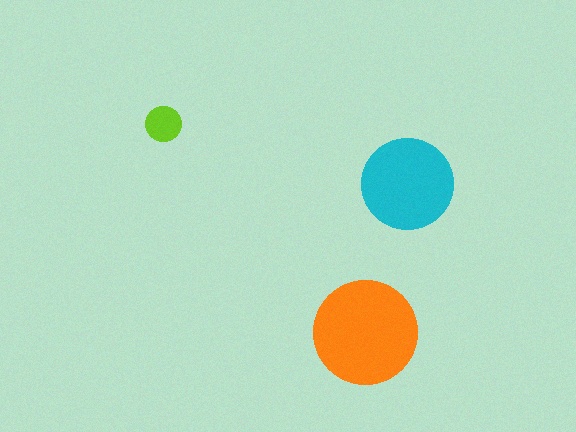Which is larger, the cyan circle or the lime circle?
The cyan one.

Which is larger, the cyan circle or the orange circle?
The orange one.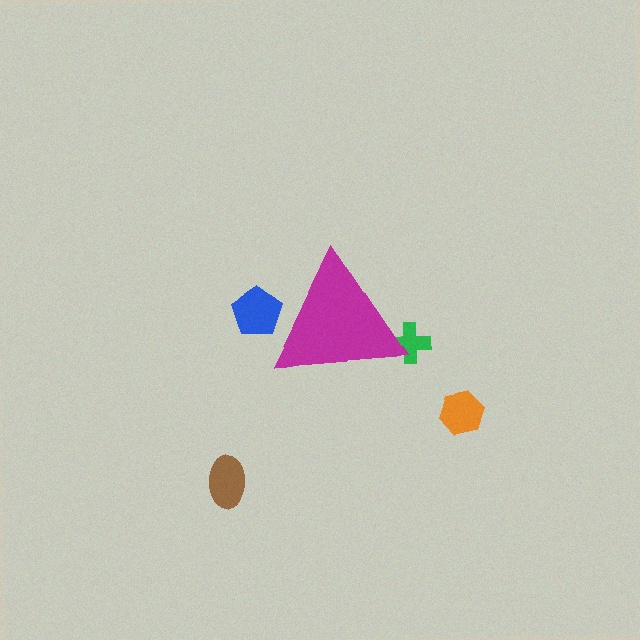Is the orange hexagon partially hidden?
No, the orange hexagon is fully visible.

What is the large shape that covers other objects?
A magenta triangle.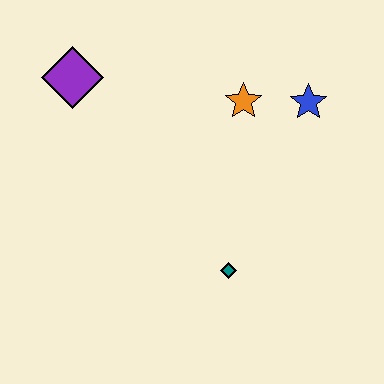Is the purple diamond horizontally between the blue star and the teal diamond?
No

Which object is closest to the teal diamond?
The orange star is closest to the teal diamond.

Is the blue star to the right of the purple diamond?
Yes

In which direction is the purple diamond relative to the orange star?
The purple diamond is to the left of the orange star.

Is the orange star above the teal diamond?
Yes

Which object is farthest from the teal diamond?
The purple diamond is farthest from the teal diamond.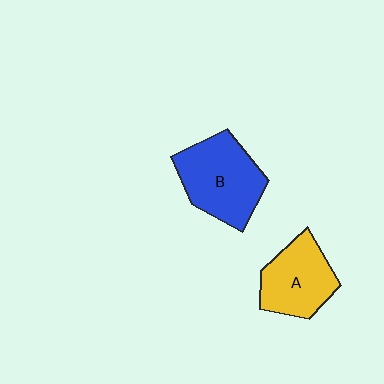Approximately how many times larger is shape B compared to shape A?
Approximately 1.3 times.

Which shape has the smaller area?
Shape A (yellow).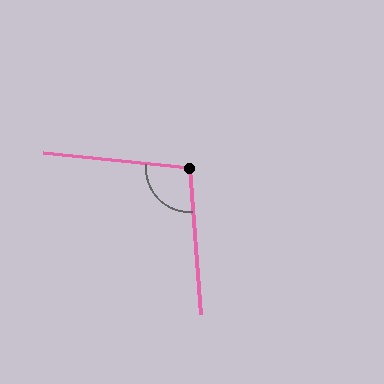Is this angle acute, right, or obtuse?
It is obtuse.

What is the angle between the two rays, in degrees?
Approximately 100 degrees.